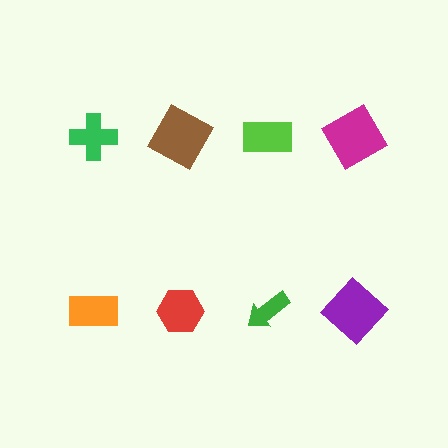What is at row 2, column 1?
An orange rectangle.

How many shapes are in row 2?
4 shapes.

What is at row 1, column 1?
A green cross.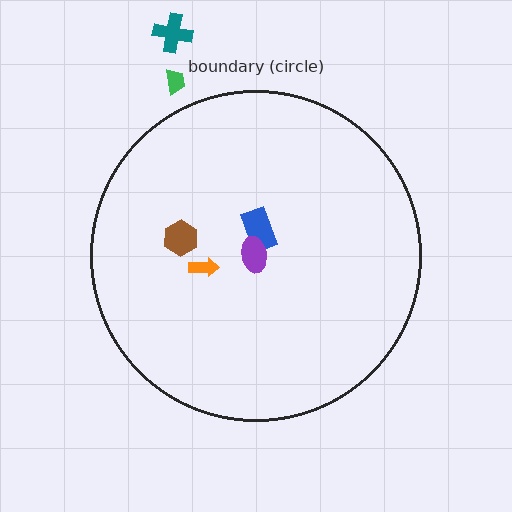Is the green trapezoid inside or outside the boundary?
Outside.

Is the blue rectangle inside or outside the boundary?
Inside.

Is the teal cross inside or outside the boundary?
Outside.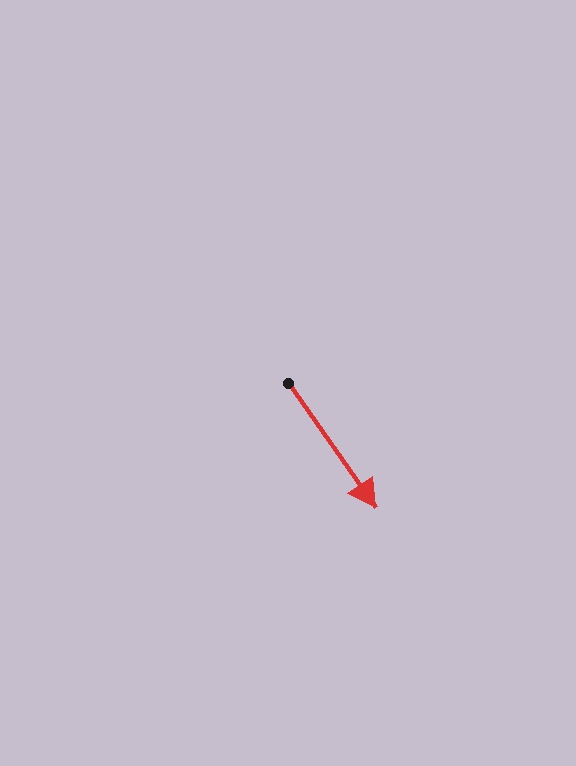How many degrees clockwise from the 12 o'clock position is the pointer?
Approximately 145 degrees.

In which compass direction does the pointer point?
Southeast.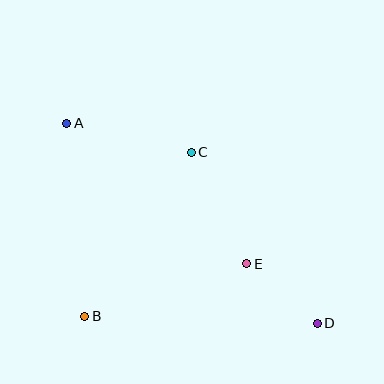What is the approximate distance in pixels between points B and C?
The distance between B and C is approximately 195 pixels.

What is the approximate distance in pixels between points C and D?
The distance between C and D is approximately 212 pixels.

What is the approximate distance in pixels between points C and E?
The distance between C and E is approximately 124 pixels.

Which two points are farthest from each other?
Points A and D are farthest from each other.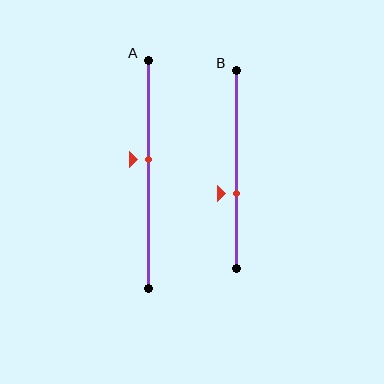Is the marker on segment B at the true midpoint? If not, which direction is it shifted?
No, the marker on segment B is shifted downward by about 12% of the segment length.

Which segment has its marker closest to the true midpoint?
Segment A has its marker closest to the true midpoint.